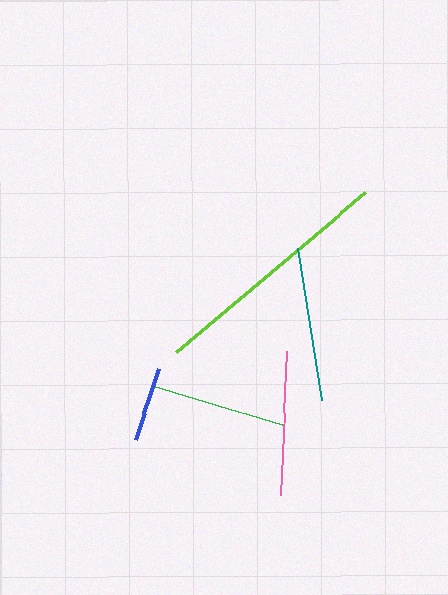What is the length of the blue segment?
The blue segment is approximately 75 pixels long.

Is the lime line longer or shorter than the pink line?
The lime line is longer than the pink line.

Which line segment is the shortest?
The blue line is the shortest at approximately 75 pixels.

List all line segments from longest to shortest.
From longest to shortest: lime, teal, pink, green, blue.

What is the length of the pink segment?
The pink segment is approximately 144 pixels long.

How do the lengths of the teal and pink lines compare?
The teal and pink lines are approximately the same length.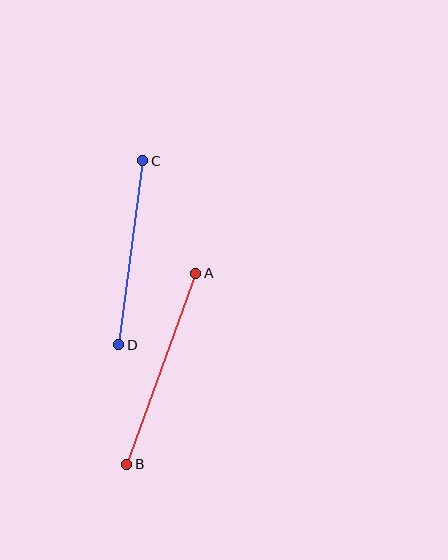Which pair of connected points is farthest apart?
Points A and B are farthest apart.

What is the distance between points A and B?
The distance is approximately 203 pixels.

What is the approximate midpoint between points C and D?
The midpoint is at approximately (131, 253) pixels.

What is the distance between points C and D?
The distance is approximately 185 pixels.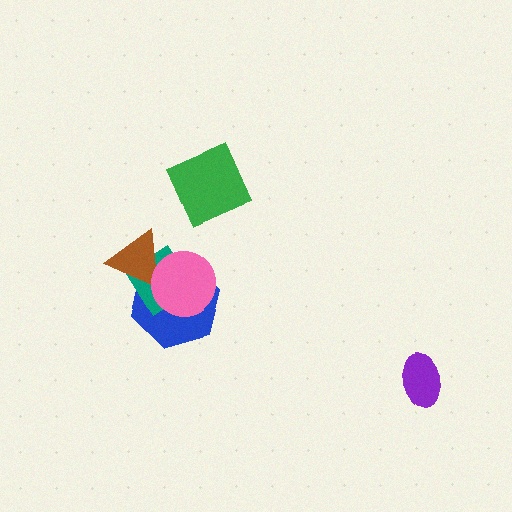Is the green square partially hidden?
No, no other shape covers it.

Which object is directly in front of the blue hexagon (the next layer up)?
The teal diamond is directly in front of the blue hexagon.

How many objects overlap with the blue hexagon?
3 objects overlap with the blue hexagon.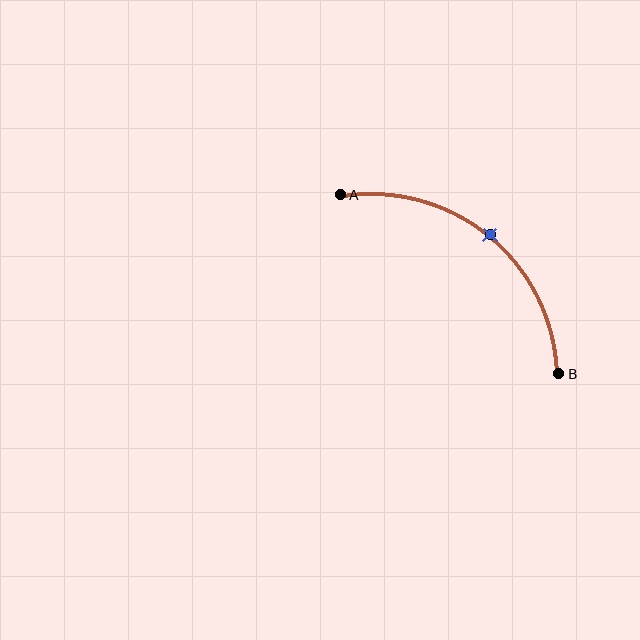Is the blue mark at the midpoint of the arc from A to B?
Yes. The blue mark lies on the arc at equal arc-length from both A and B — it is the arc midpoint.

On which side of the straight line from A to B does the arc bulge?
The arc bulges above and to the right of the straight line connecting A and B.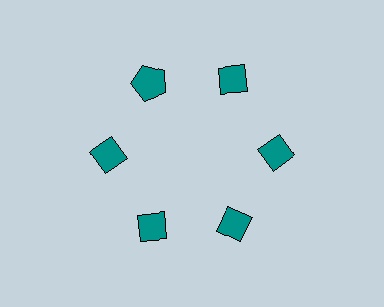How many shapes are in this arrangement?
There are 6 shapes arranged in a ring pattern.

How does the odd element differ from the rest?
It has a different shape: pentagon instead of diamond.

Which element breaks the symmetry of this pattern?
The teal pentagon at roughly the 11 o'clock position breaks the symmetry. All other shapes are teal diamonds.